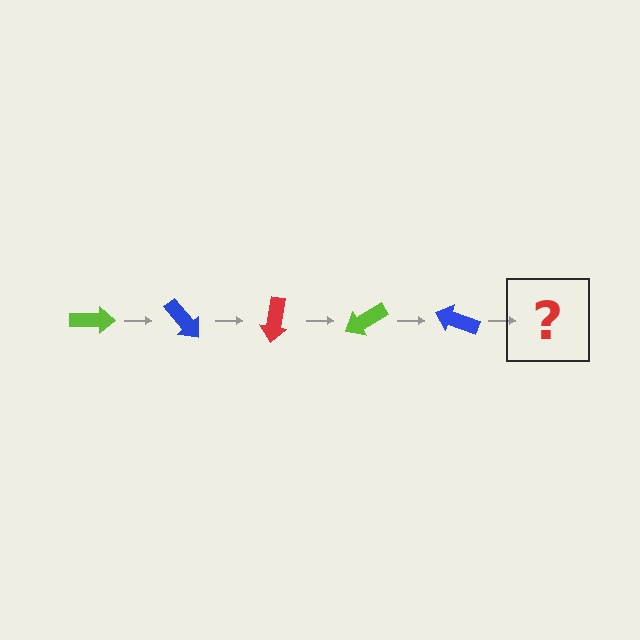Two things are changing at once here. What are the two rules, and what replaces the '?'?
The two rules are that it rotates 50 degrees each step and the color cycles through lime, blue, and red. The '?' should be a red arrow, rotated 250 degrees from the start.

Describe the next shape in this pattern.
It should be a red arrow, rotated 250 degrees from the start.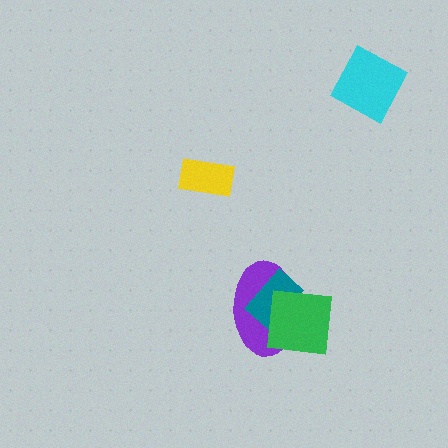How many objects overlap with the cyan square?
0 objects overlap with the cyan square.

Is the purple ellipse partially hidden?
Yes, it is partially covered by another shape.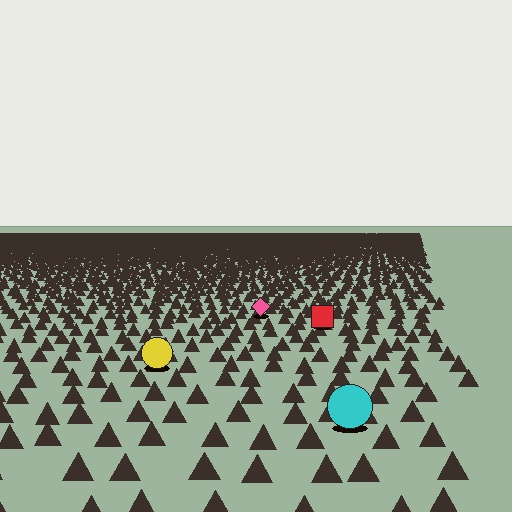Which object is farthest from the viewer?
The pink diamond is farthest from the viewer. It appears smaller and the ground texture around it is denser.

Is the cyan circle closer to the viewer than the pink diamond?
Yes. The cyan circle is closer — you can tell from the texture gradient: the ground texture is coarser near it.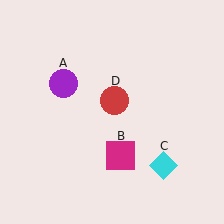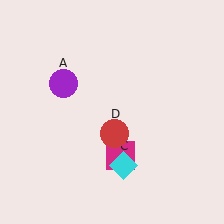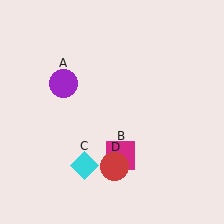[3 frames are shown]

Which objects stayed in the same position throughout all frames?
Purple circle (object A) and magenta square (object B) remained stationary.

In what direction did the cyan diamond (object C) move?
The cyan diamond (object C) moved left.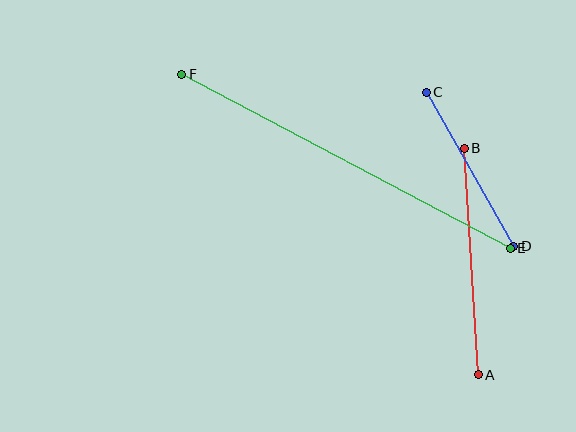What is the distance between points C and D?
The distance is approximately 177 pixels.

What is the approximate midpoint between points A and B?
The midpoint is at approximately (471, 261) pixels.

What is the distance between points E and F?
The distance is approximately 372 pixels.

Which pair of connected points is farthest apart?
Points E and F are farthest apart.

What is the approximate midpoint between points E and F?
The midpoint is at approximately (346, 161) pixels.